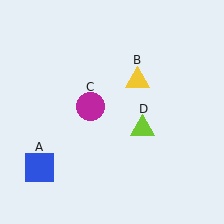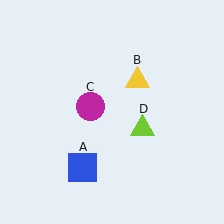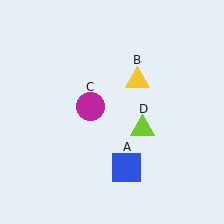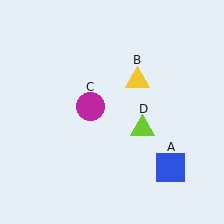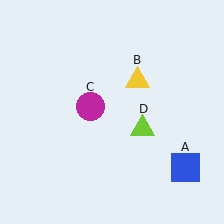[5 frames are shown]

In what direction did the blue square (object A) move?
The blue square (object A) moved right.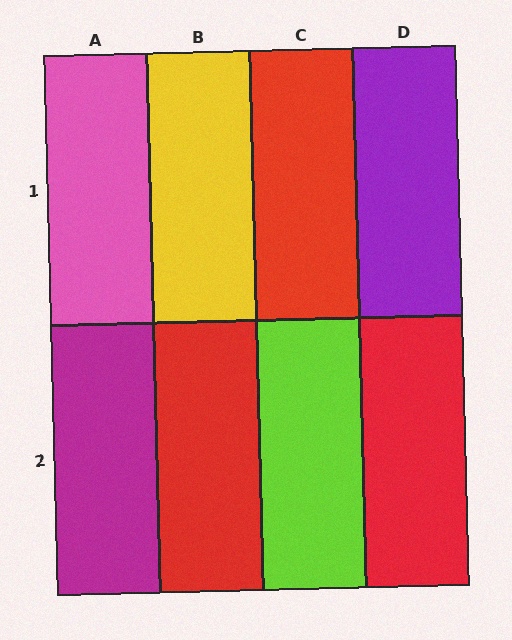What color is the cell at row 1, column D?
Purple.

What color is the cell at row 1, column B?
Yellow.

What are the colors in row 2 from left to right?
Magenta, red, lime, red.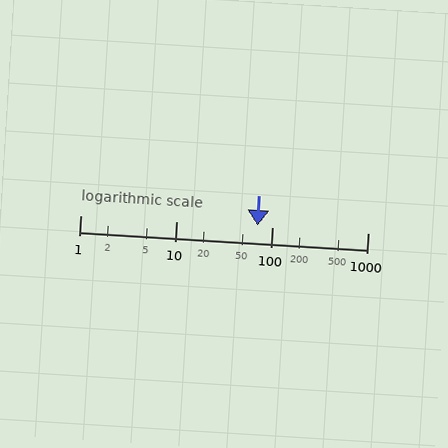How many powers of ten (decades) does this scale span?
The scale spans 3 decades, from 1 to 1000.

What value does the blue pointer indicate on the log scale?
The pointer indicates approximately 70.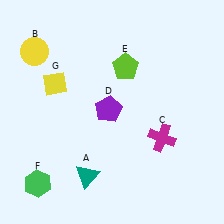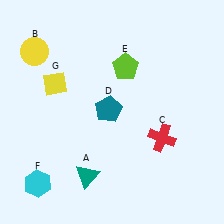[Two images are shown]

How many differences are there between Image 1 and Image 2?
There are 3 differences between the two images.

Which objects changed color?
C changed from magenta to red. D changed from purple to teal. F changed from green to cyan.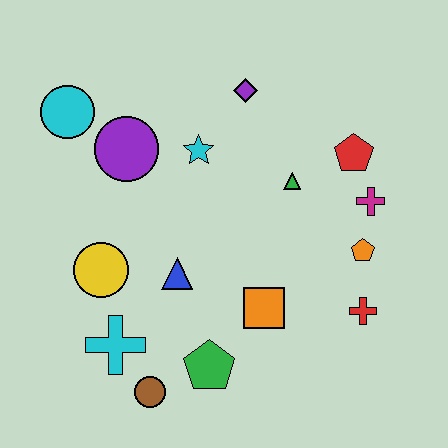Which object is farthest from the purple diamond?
The brown circle is farthest from the purple diamond.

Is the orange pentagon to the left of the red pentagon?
No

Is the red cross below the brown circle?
No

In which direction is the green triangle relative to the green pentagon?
The green triangle is above the green pentagon.